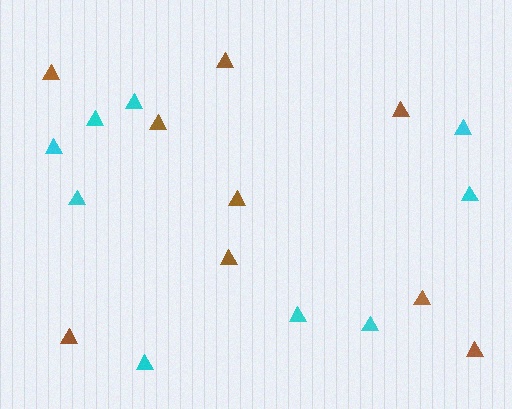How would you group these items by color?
There are 2 groups: one group of brown triangles (9) and one group of cyan triangles (9).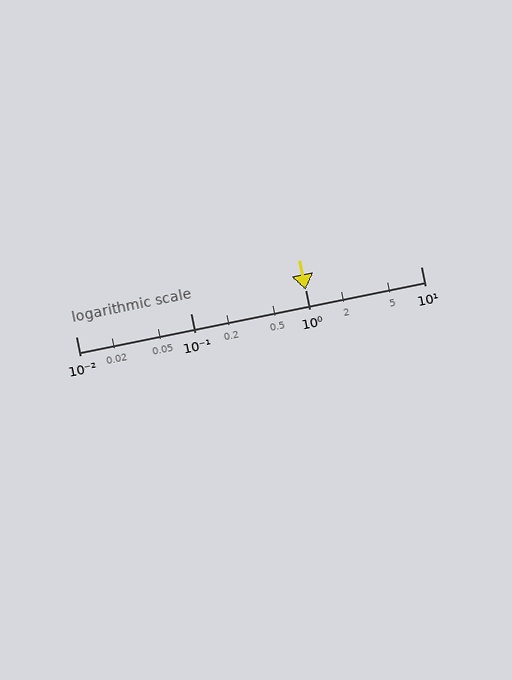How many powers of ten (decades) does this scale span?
The scale spans 3 decades, from 0.01 to 10.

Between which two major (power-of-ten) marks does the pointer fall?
The pointer is between 1 and 10.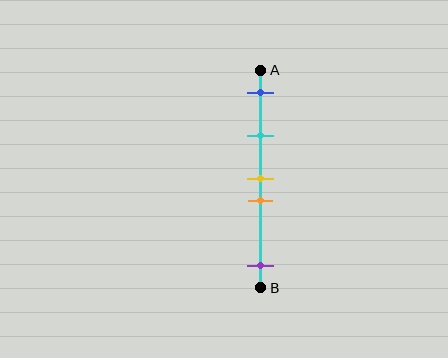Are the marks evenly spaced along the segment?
No, the marks are not evenly spaced.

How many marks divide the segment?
There are 5 marks dividing the segment.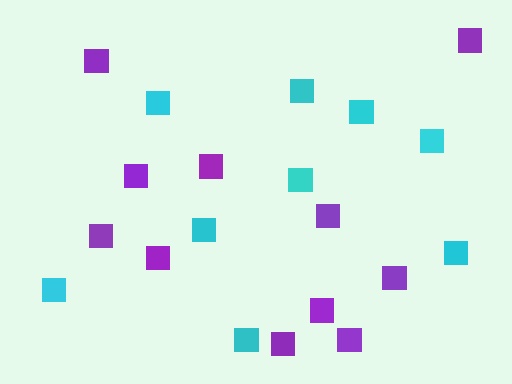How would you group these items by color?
There are 2 groups: one group of cyan squares (9) and one group of purple squares (11).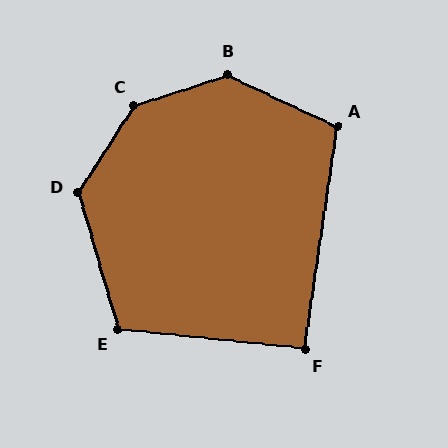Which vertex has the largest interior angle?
C, at approximately 140 degrees.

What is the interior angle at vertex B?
Approximately 137 degrees (obtuse).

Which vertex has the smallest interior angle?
F, at approximately 92 degrees.